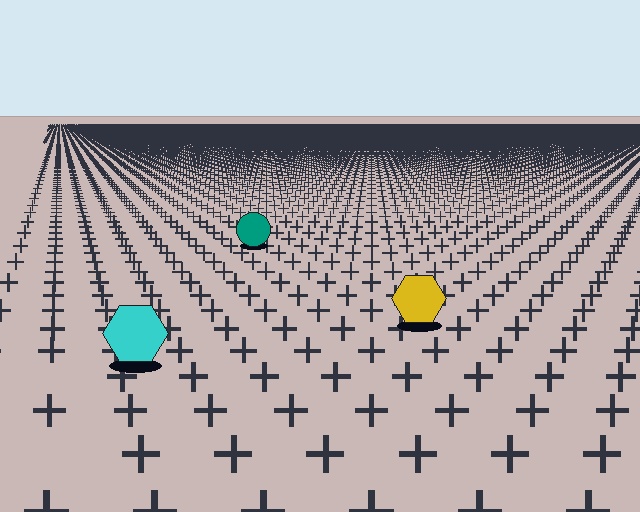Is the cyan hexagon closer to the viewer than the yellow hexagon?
Yes. The cyan hexagon is closer — you can tell from the texture gradient: the ground texture is coarser near it.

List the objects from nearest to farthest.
From nearest to farthest: the cyan hexagon, the yellow hexagon, the teal circle.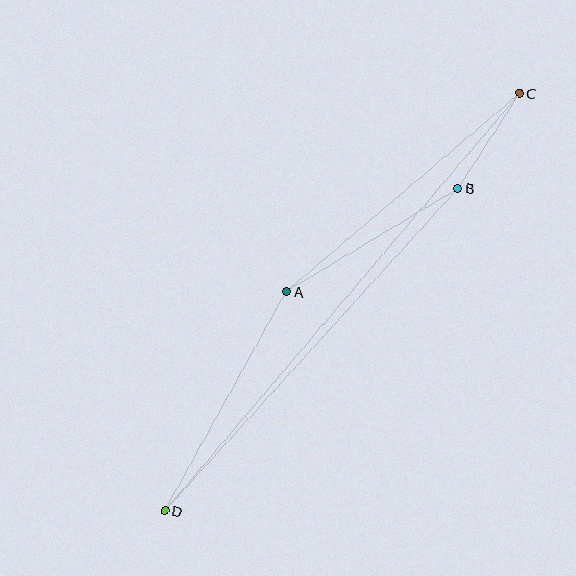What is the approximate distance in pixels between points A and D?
The distance between A and D is approximately 250 pixels.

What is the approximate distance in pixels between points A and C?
The distance between A and C is approximately 307 pixels.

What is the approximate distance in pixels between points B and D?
The distance between B and D is approximately 436 pixels.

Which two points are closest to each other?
Points B and C are closest to each other.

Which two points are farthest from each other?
Points C and D are farthest from each other.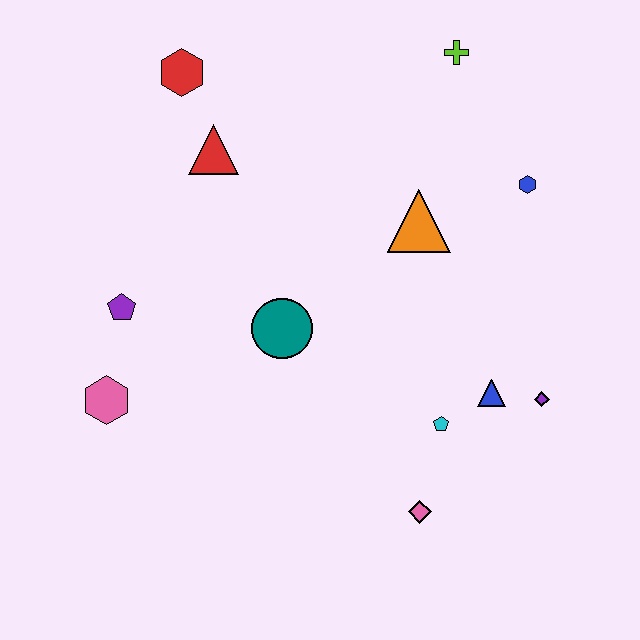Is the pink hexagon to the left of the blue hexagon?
Yes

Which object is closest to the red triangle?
The red hexagon is closest to the red triangle.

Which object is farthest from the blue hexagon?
The pink hexagon is farthest from the blue hexagon.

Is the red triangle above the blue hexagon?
Yes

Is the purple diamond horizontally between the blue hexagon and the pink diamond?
No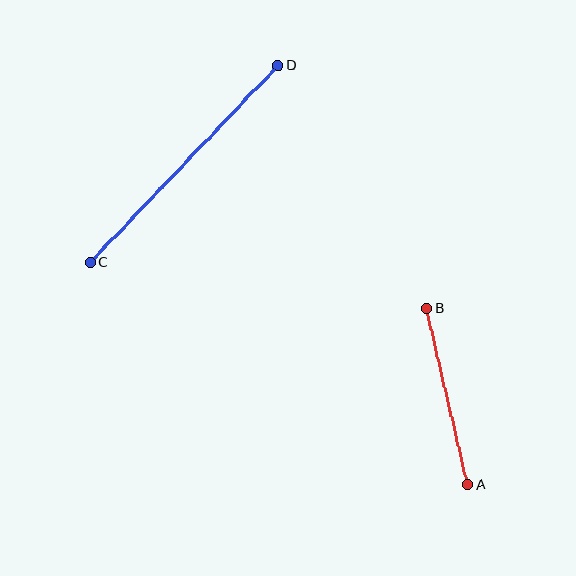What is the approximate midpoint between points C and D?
The midpoint is at approximately (184, 164) pixels.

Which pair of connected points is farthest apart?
Points C and D are farthest apart.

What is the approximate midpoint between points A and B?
The midpoint is at approximately (447, 397) pixels.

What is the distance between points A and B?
The distance is approximately 181 pixels.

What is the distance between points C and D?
The distance is approximately 272 pixels.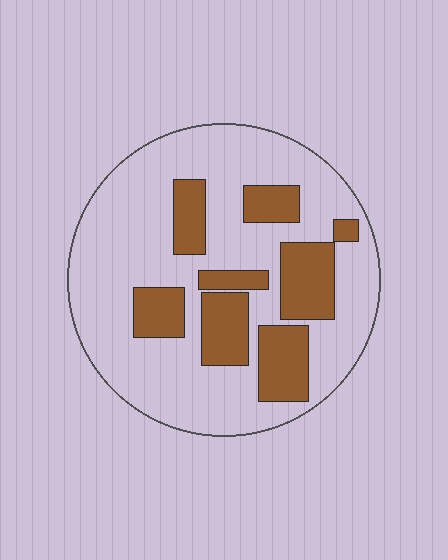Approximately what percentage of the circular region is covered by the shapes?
Approximately 25%.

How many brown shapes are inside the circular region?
8.